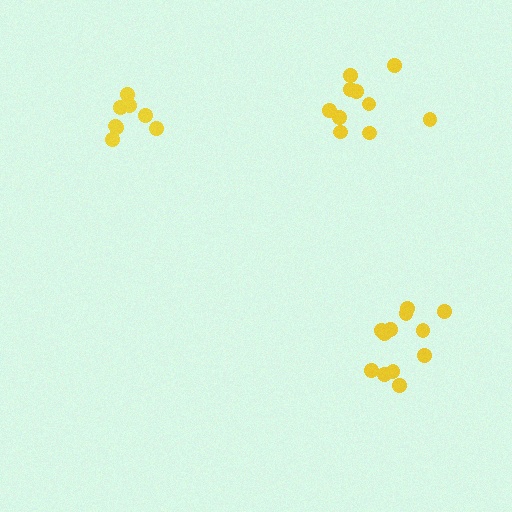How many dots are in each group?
Group 1: 12 dots, Group 2: 8 dots, Group 3: 10 dots (30 total).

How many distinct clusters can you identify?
There are 3 distinct clusters.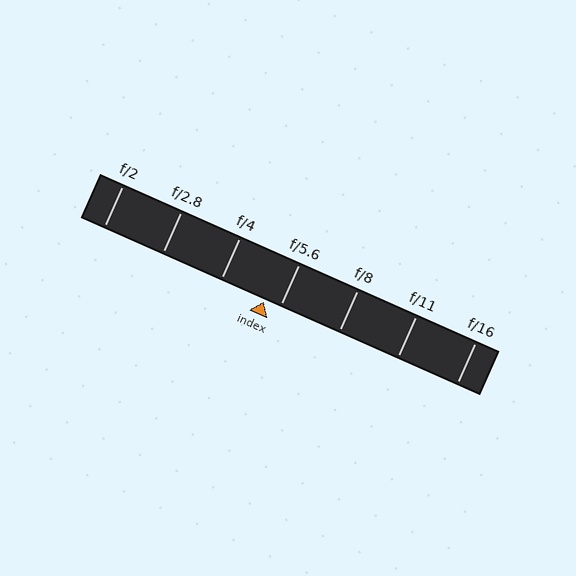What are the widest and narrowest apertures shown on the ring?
The widest aperture shown is f/2 and the narrowest is f/16.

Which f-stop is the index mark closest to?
The index mark is closest to f/5.6.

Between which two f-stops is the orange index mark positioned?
The index mark is between f/4 and f/5.6.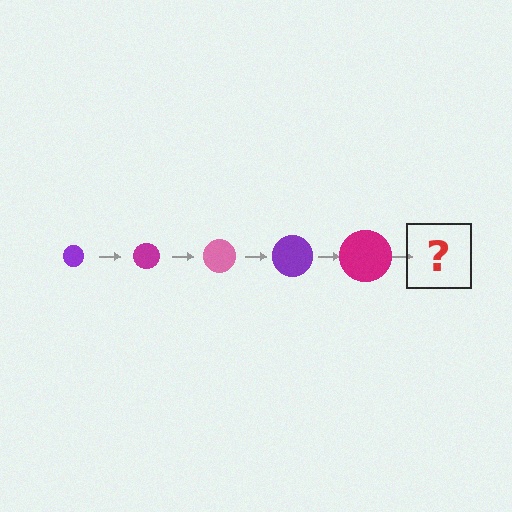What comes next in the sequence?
The next element should be a pink circle, larger than the previous one.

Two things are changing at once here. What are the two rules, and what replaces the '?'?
The two rules are that the circle grows larger each step and the color cycles through purple, magenta, and pink. The '?' should be a pink circle, larger than the previous one.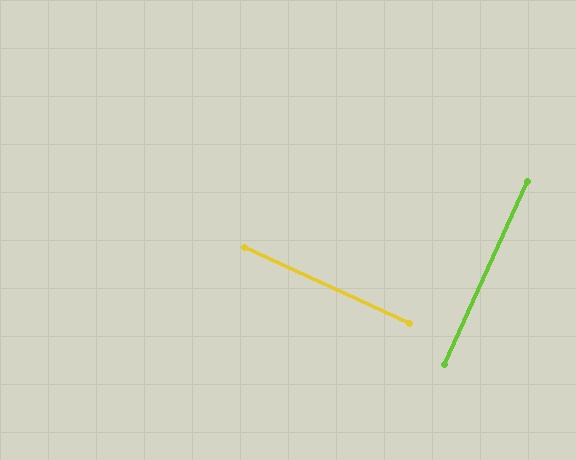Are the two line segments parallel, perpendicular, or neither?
Perpendicular — they meet at approximately 90°.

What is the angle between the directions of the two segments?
Approximately 90 degrees.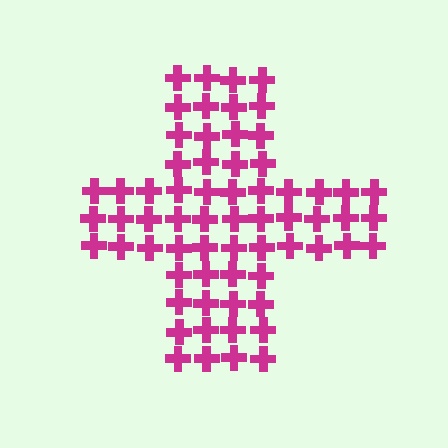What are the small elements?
The small elements are crosses.